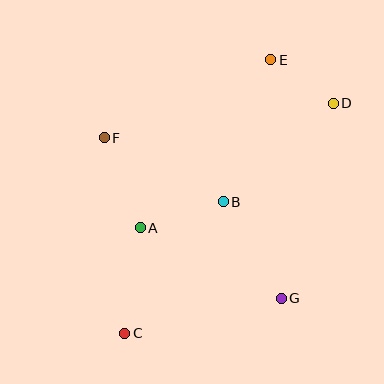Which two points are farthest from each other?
Points C and D are farthest from each other.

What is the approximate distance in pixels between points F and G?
The distance between F and G is approximately 239 pixels.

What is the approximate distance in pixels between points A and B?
The distance between A and B is approximately 87 pixels.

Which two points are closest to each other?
Points D and E are closest to each other.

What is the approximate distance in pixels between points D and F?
The distance between D and F is approximately 232 pixels.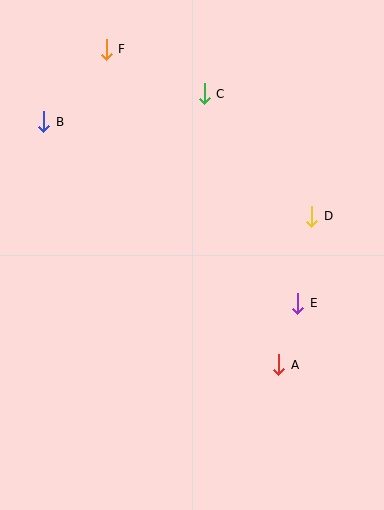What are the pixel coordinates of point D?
Point D is at (312, 216).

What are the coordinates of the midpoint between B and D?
The midpoint between B and D is at (178, 169).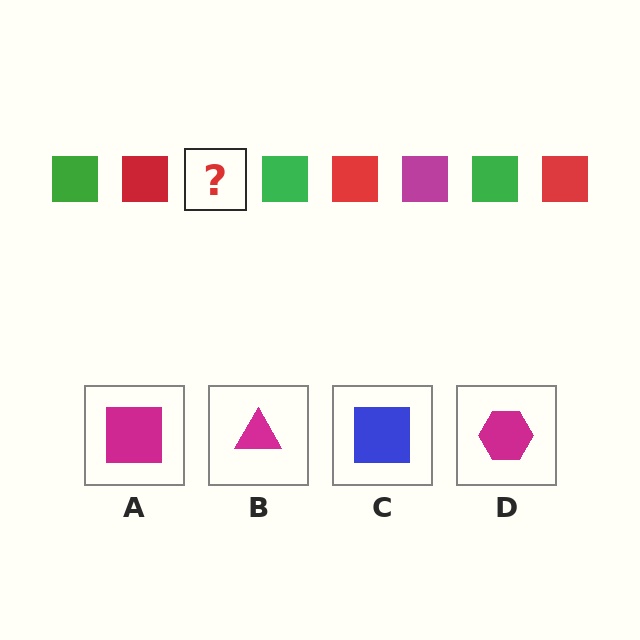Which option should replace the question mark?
Option A.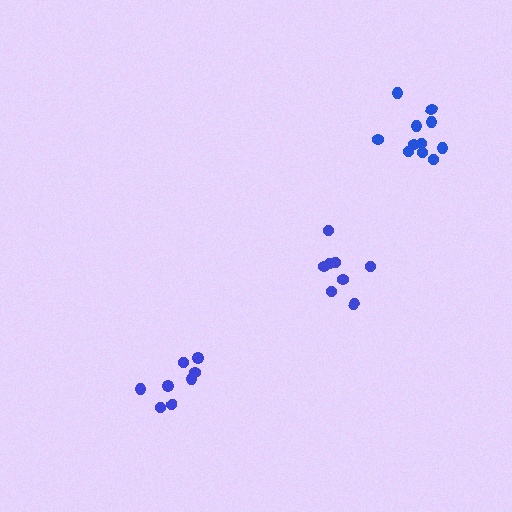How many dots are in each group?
Group 1: 8 dots, Group 2: 11 dots, Group 3: 8 dots (27 total).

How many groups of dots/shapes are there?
There are 3 groups.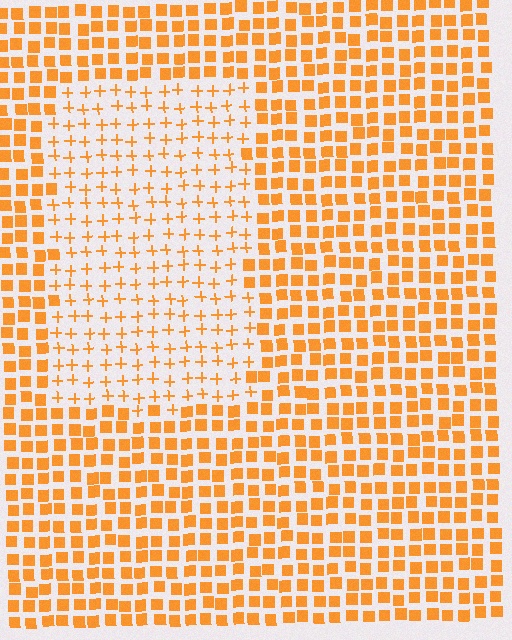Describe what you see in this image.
The image is filled with small orange elements arranged in a uniform grid. A rectangle-shaped region contains plus signs, while the surrounding area contains squares. The boundary is defined purely by the change in element shape.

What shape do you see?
I see a rectangle.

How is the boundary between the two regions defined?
The boundary is defined by a change in element shape: plus signs inside vs. squares outside. All elements share the same color and spacing.